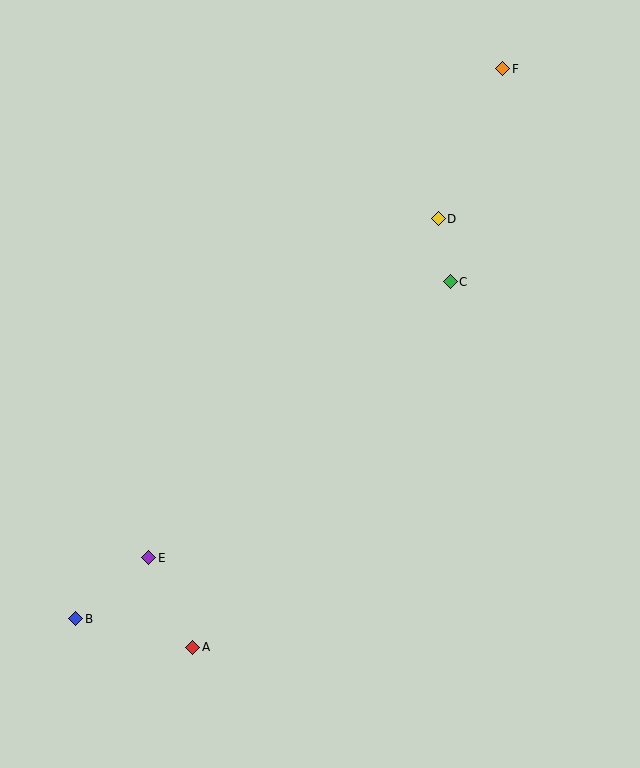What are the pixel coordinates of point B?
Point B is at (76, 619).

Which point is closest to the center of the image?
Point C at (450, 282) is closest to the center.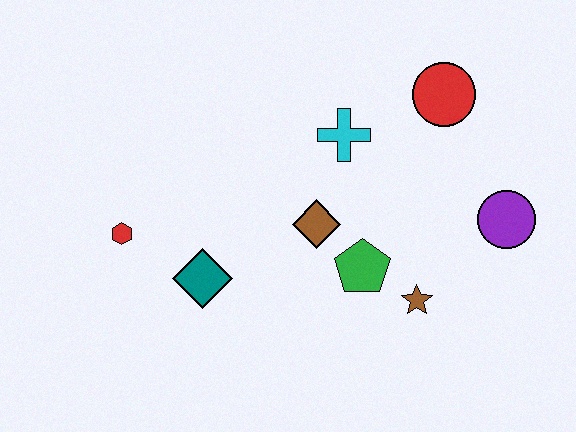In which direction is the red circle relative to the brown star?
The red circle is above the brown star.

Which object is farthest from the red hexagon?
The purple circle is farthest from the red hexagon.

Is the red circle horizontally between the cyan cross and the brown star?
No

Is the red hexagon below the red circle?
Yes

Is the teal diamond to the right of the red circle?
No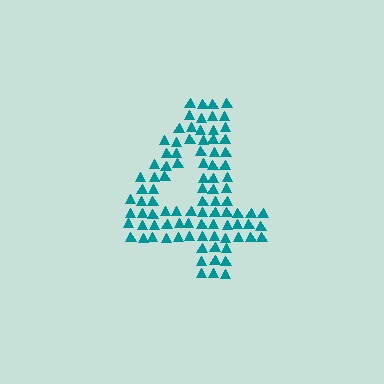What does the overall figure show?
The overall figure shows the digit 4.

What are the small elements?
The small elements are triangles.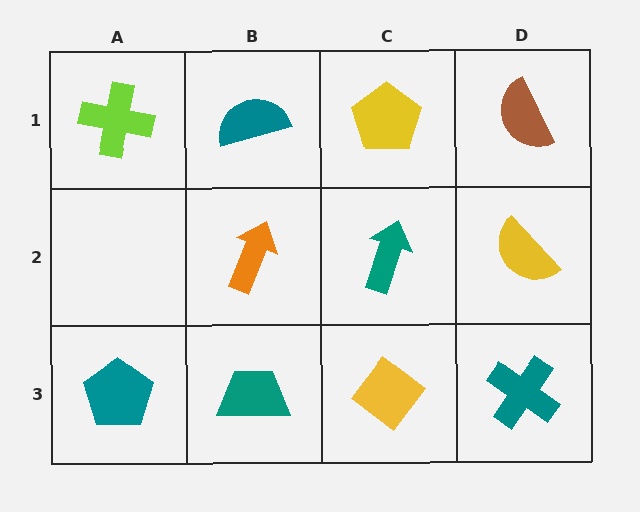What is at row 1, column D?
A brown semicircle.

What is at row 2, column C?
A teal arrow.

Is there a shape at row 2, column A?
No, that cell is empty.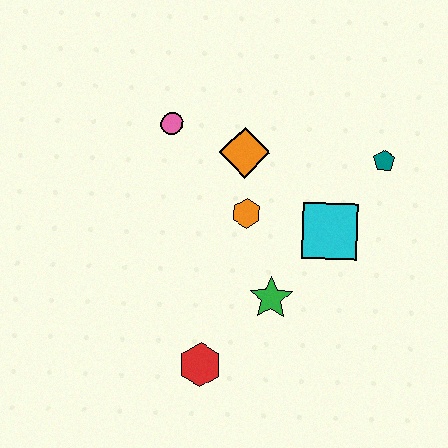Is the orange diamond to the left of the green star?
Yes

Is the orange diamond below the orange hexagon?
No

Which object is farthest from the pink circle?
The red hexagon is farthest from the pink circle.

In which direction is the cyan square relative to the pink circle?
The cyan square is to the right of the pink circle.